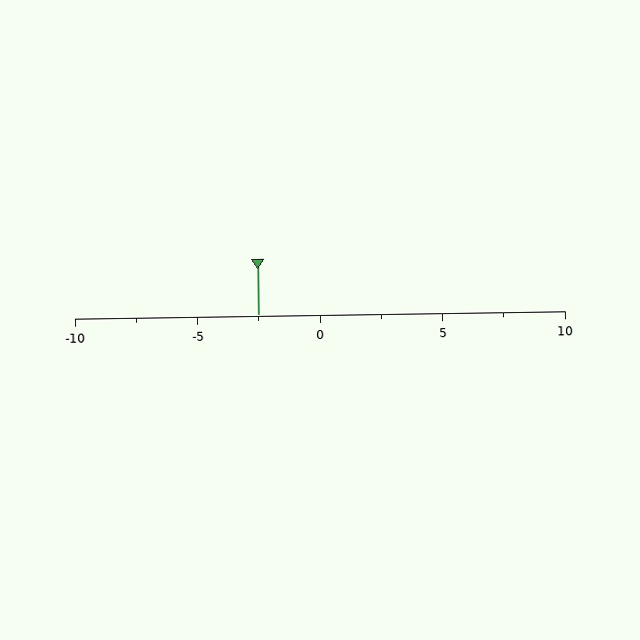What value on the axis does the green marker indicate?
The marker indicates approximately -2.5.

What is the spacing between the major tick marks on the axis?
The major ticks are spaced 5 apart.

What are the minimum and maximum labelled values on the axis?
The axis runs from -10 to 10.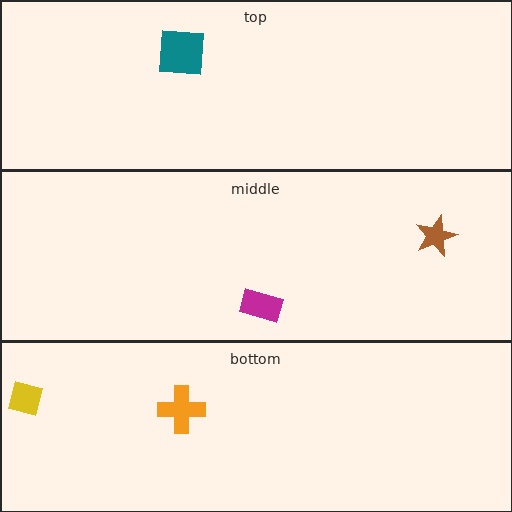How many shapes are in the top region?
1.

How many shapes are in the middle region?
2.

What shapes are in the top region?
The teal square.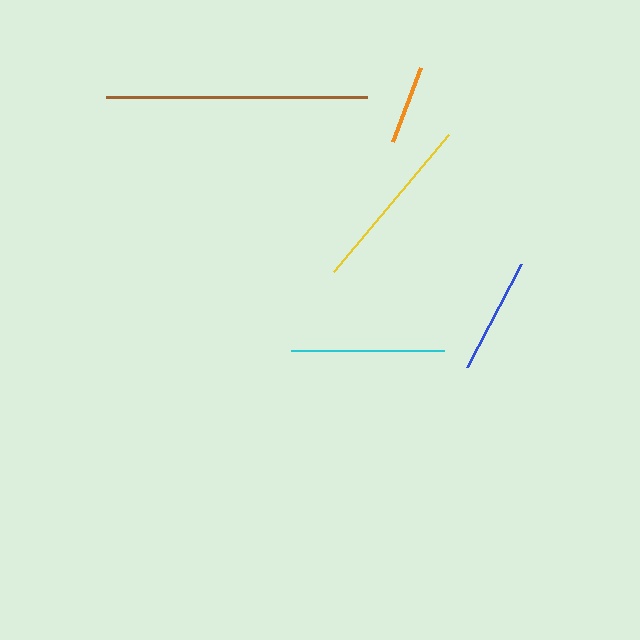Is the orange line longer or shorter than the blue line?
The blue line is longer than the orange line.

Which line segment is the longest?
The brown line is the longest at approximately 260 pixels.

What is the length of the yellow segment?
The yellow segment is approximately 179 pixels long.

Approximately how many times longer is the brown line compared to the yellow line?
The brown line is approximately 1.5 times the length of the yellow line.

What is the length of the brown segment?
The brown segment is approximately 260 pixels long.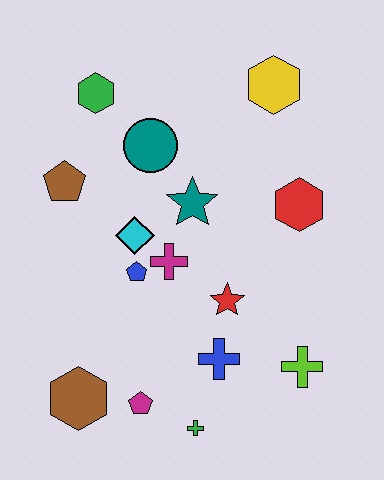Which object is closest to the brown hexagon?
The magenta pentagon is closest to the brown hexagon.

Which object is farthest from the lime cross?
The green hexagon is farthest from the lime cross.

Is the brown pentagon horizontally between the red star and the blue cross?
No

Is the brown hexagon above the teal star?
No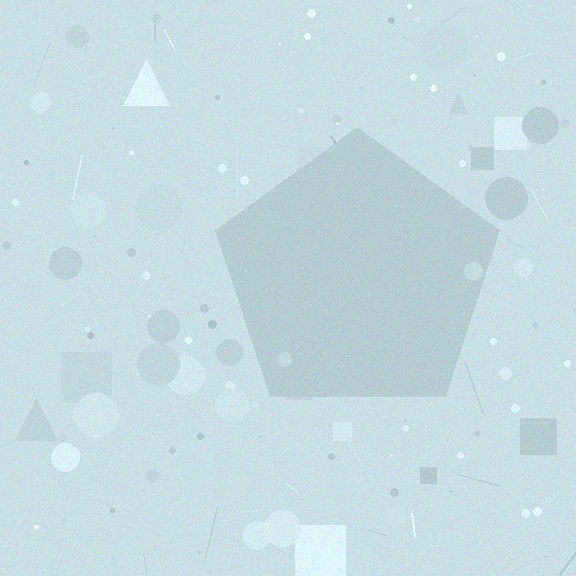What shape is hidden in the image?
A pentagon is hidden in the image.